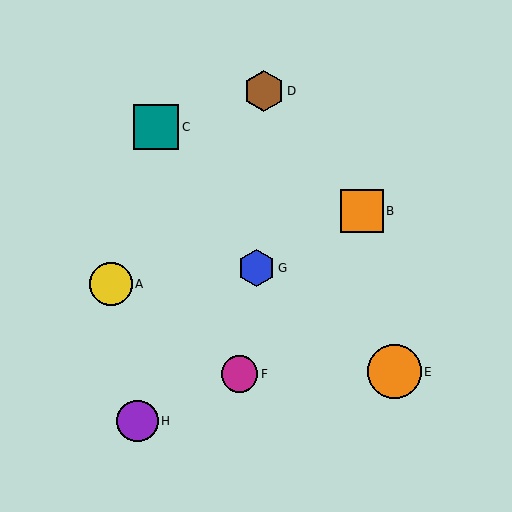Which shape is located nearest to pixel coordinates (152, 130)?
The teal square (labeled C) at (156, 127) is nearest to that location.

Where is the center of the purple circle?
The center of the purple circle is at (137, 421).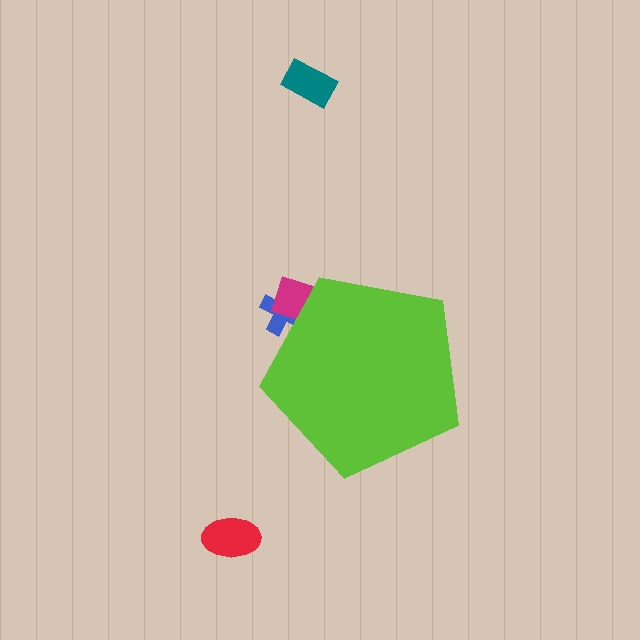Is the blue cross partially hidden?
Yes, the blue cross is partially hidden behind the lime pentagon.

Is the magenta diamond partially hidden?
Yes, the magenta diamond is partially hidden behind the lime pentagon.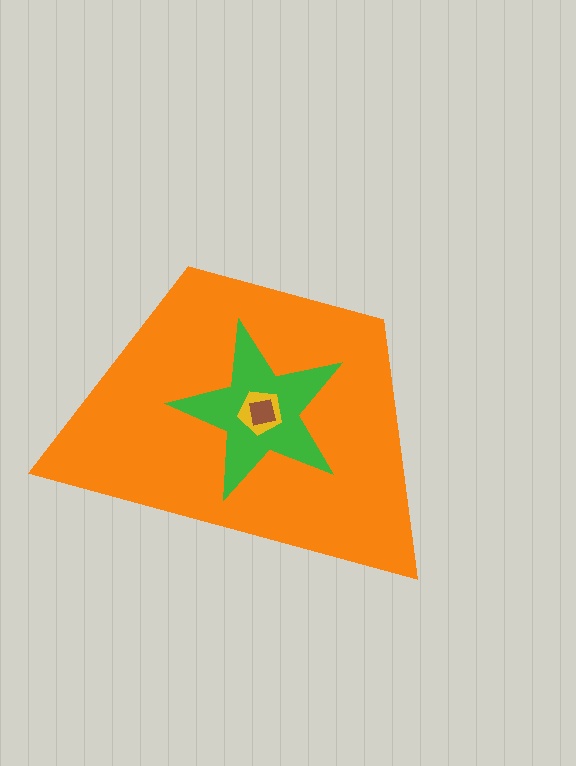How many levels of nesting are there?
4.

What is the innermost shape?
The brown square.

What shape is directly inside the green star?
The yellow pentagon.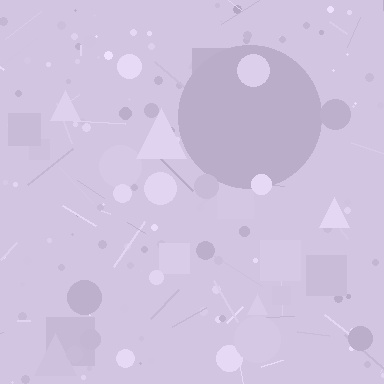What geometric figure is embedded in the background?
A circle is embedded in the background.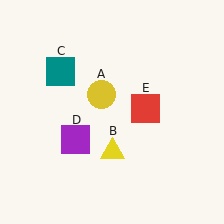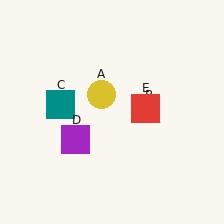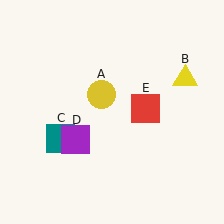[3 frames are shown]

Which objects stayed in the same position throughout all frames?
Yellow circle (object A) and purple square (object D) and red square (object E) remained stationary.